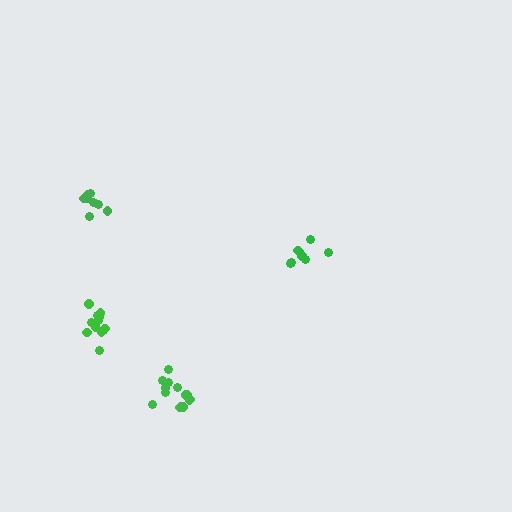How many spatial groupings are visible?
There are 4 spatial groupings.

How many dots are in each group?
Group 1: 8 dots, Group 2: 8 dots, Group 3: 14 dots, Group 4: 13 dots (43 total).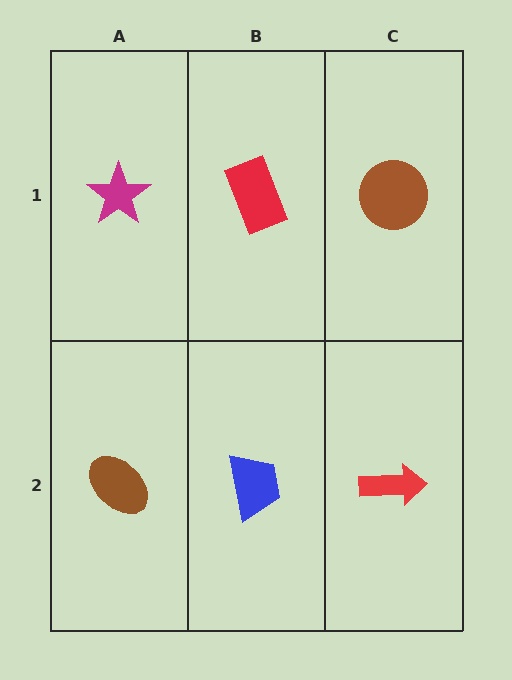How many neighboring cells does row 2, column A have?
2.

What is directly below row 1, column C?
A red arrow.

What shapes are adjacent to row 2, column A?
A magenta star (row 1, column A), a blue trapezoid (row 2, column B).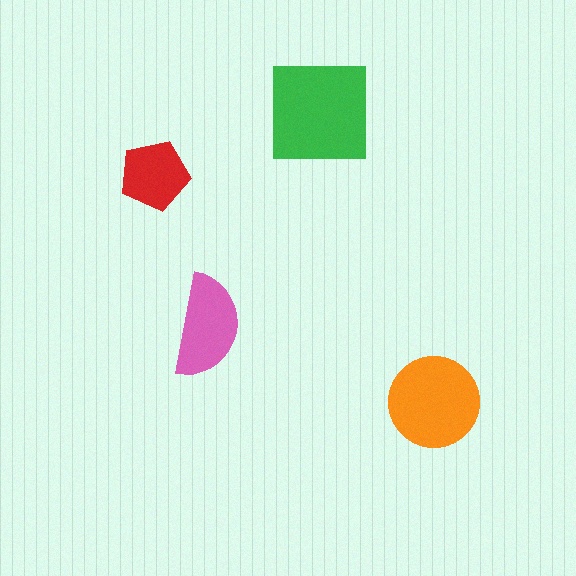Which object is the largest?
The green square.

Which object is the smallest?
The red pentagon.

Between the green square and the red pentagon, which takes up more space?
The green square.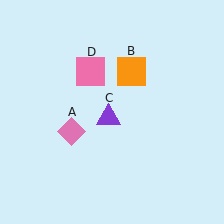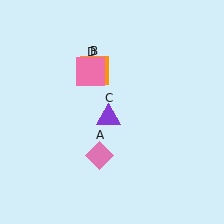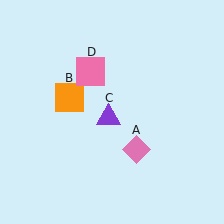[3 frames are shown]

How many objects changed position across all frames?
2 objects changed position: pink diamond (object A), orange square (object B).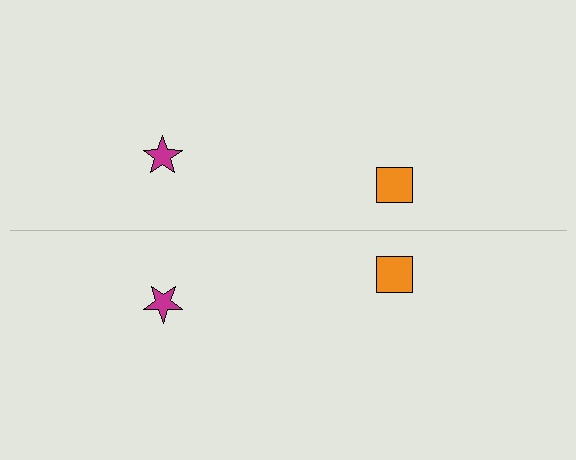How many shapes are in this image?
There are 4 shapes in this image.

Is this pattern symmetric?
Yes, this pattern has bilateral (reflection) symmetry.